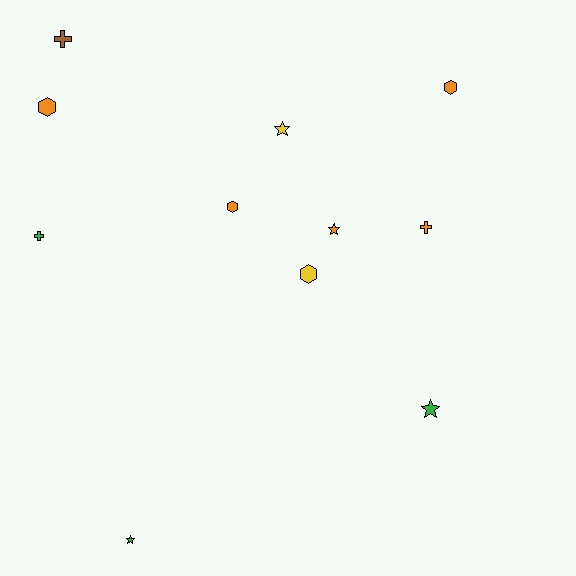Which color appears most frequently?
Orange, with 5 objects.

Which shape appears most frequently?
Hexagon, with 4 objects.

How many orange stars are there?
There is 1 orange star.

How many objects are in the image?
There are 11 objects.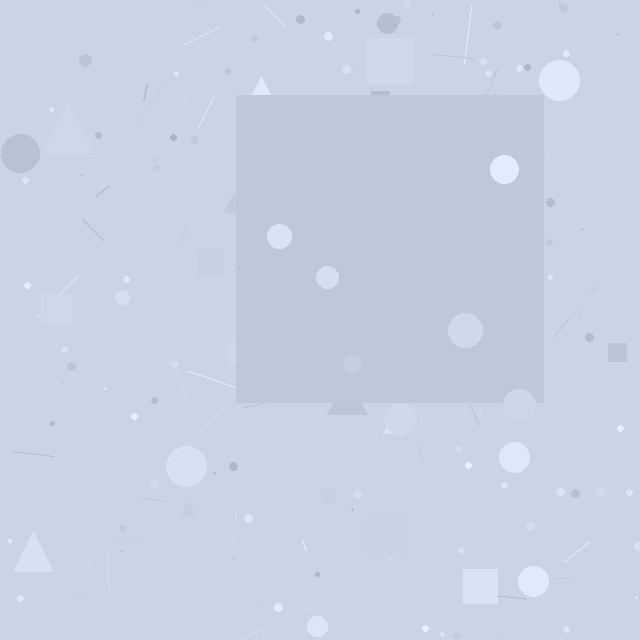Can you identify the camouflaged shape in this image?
The camouflaged shape is a square.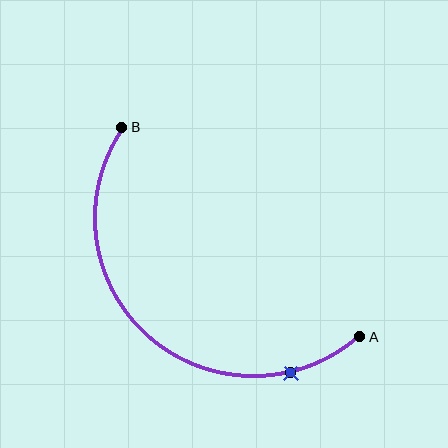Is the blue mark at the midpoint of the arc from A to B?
No. The blue mark lies on the arc but is closer to endpoint A. The arc midpoint would be at the point on the curve equidistant along the arc from both A and B.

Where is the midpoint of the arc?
The arc midpoint is the point on the curve farthest from the straight line joining A and B. It sits below and to the left of that line.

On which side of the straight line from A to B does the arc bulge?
The arc bulges below and to the left of the straight line connecting A and B.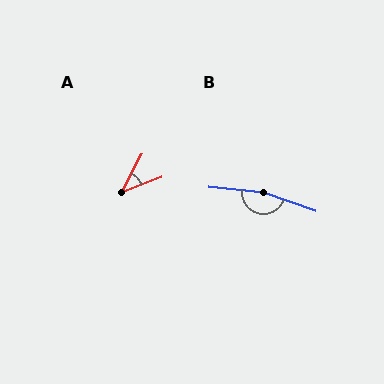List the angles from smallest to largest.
A (41°), B (166°).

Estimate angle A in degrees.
Approximately 41 degrees.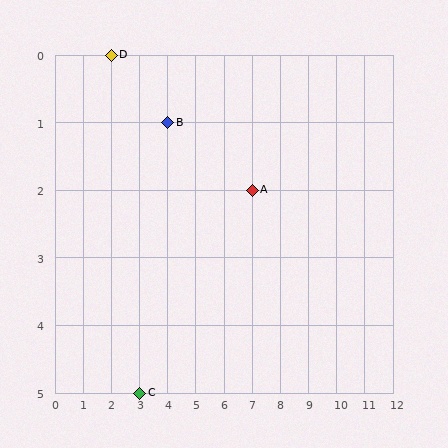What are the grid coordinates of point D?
Point D is at grid coordinates (2, 0).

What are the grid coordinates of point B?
Point B is at grid coordinates (4, 1).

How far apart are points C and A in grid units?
Points C and A are 4 columns and 3 rows apart (about 5.0 grid units diagonally).